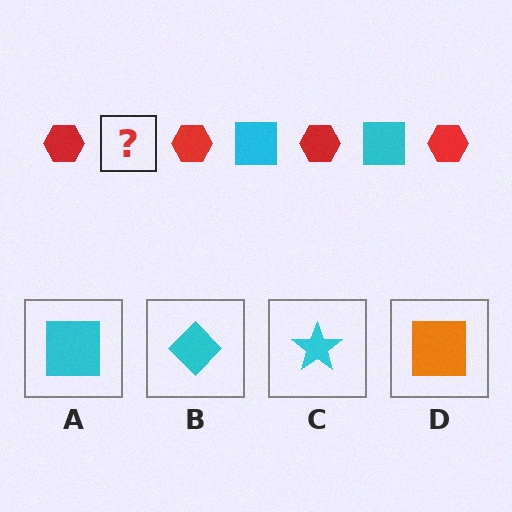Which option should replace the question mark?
Option A.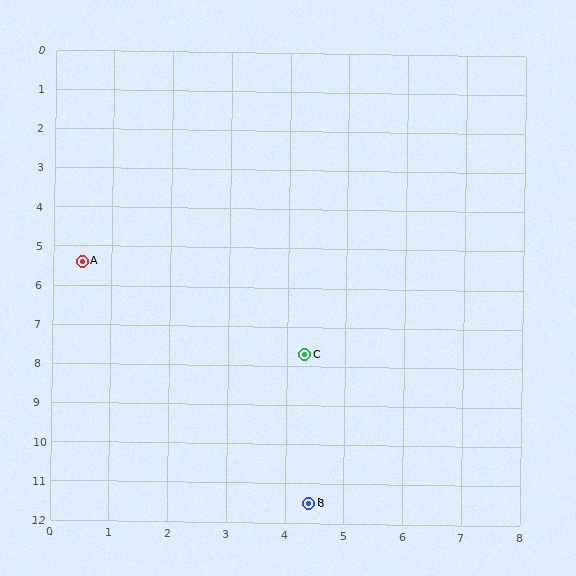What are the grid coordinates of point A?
Point A is at approximately (0.5, 5.4).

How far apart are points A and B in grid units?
Points A and B are about 7.2 grid units apart.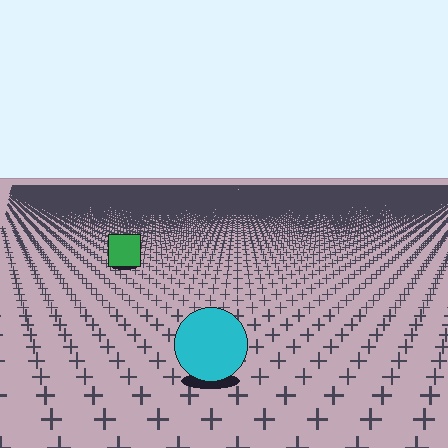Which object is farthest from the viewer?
The green square is farthest from the viewer. It appears smaller and the ground texture around it is denser.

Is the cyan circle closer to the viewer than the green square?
Yes. The cyan circle is closer — you can tell from the texture gradient: the ground texture is coarser near it.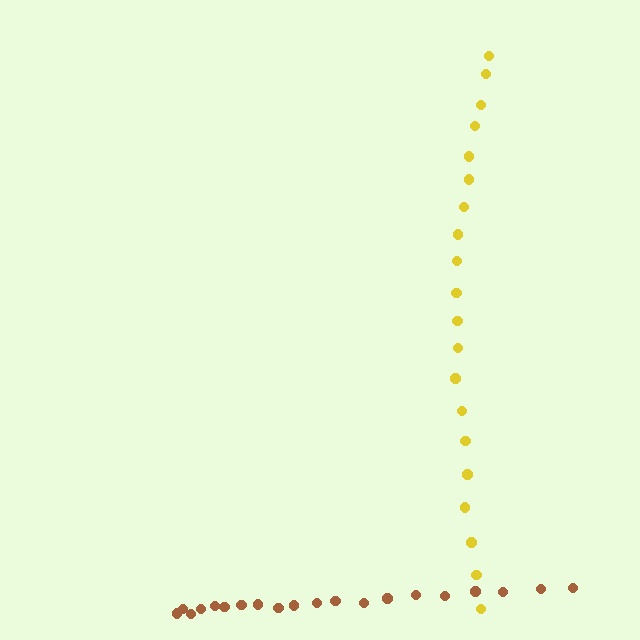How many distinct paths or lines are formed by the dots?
There are 2 distinct paths.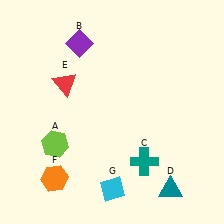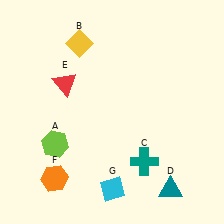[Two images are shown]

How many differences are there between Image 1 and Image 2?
There is 1 difference between the two images.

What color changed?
The diamond (B) changed from purple in Image 1 to yellow in Image 2.